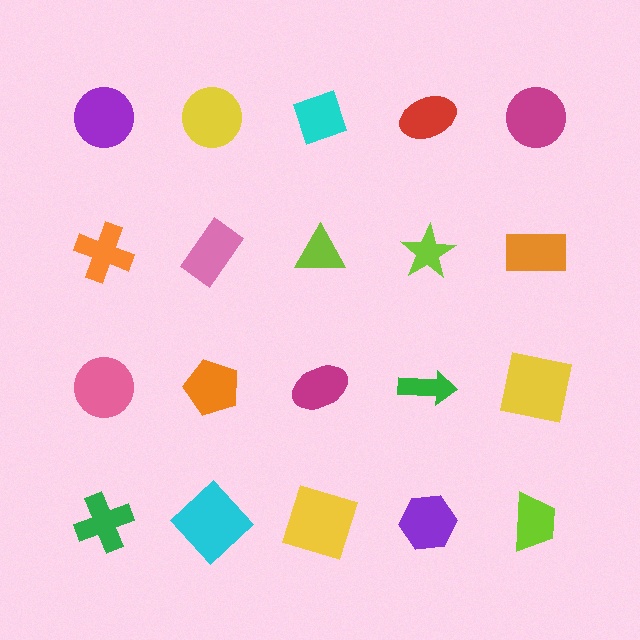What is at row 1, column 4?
A red ellipse.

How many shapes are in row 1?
5 shapes.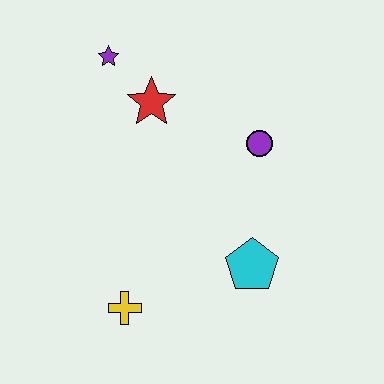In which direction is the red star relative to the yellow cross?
The red star is above the yellow cross.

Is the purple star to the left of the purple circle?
Yes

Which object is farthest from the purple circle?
The yellow cross is farthest from the purple circle.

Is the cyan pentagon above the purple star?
No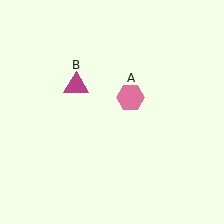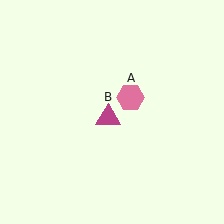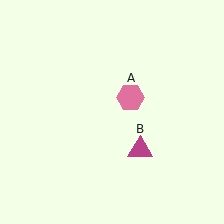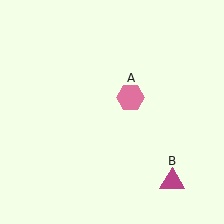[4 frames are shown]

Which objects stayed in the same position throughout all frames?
Pink hexagon (object A) remained stationary.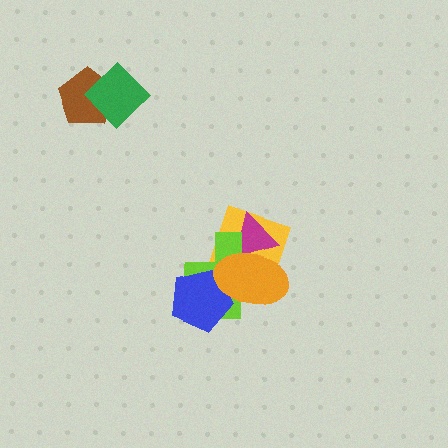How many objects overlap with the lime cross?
4 objects overlap with the lime cross.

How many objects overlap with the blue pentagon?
3 objects overlap with the blue pentagon.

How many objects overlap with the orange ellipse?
4 objects overlap with the orange ellipse.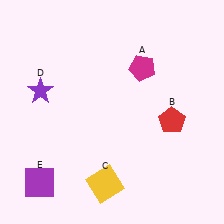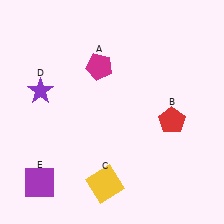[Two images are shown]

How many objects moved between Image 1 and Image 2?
1 object moved between the two images.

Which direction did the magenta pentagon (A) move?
The magenta pentagon (A) moved left.